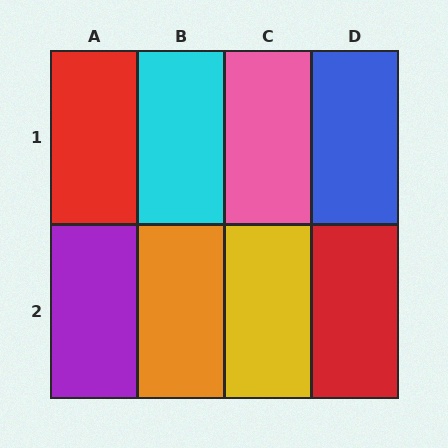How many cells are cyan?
1 cell is cyan.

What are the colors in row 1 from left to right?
Red, cyan, pink, blue.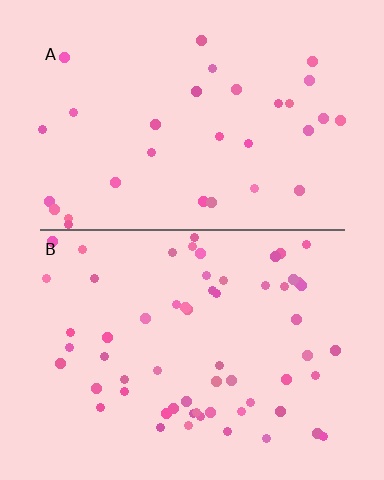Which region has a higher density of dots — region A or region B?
B (the bottom).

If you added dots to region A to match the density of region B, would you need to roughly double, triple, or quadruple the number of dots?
Approximately double.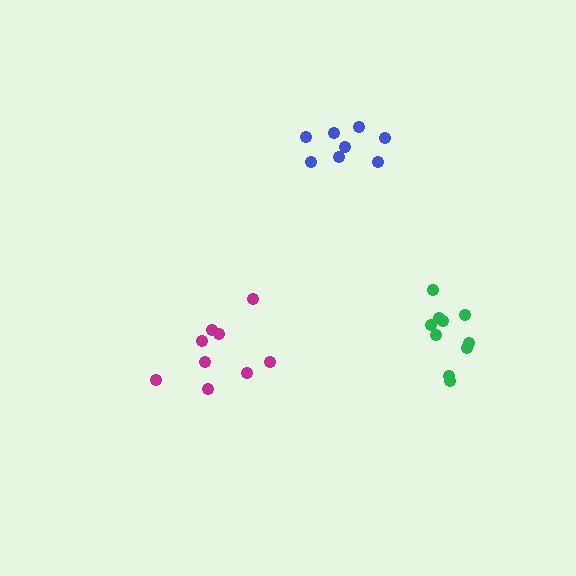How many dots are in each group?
Group 1: 10 dots, Group 2: 8 dots, Group 3: 9 dots (27 total).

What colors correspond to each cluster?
The clusters are colored: green, blue, magenta.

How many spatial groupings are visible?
There are 3 spatial groupings.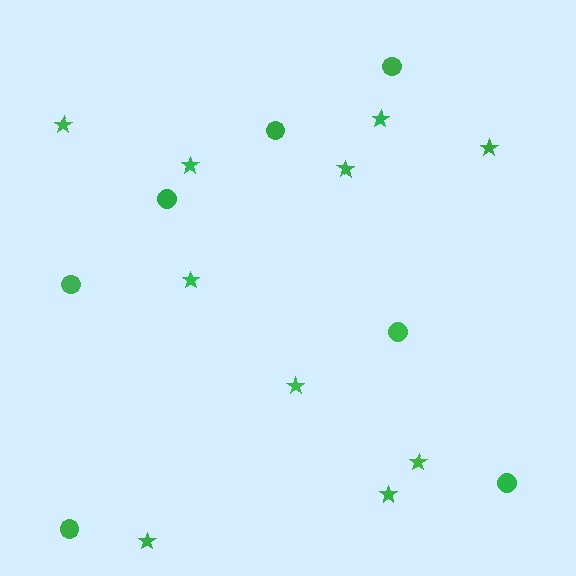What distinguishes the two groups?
There are 2 groups: one group of stars (10) and one group of circles (7).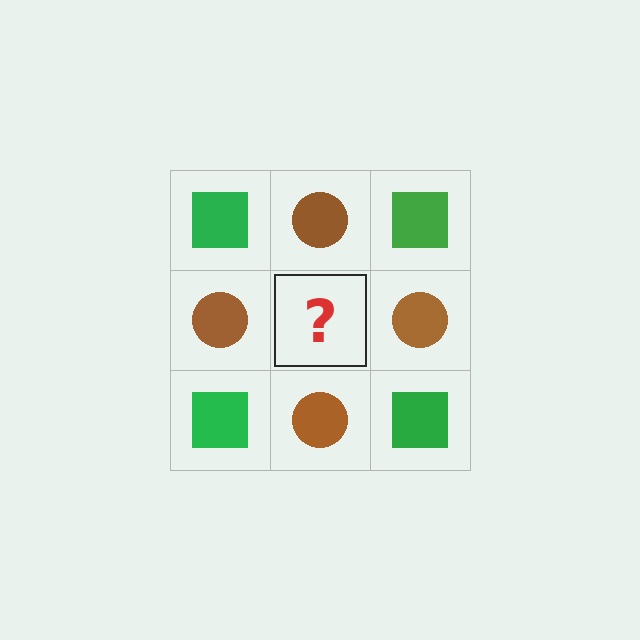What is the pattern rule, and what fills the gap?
The rule is that it alternates green square and brown circle in a checkerboard pattern. The gap should be filled with a green square.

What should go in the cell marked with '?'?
The missing cell should contain a green square.